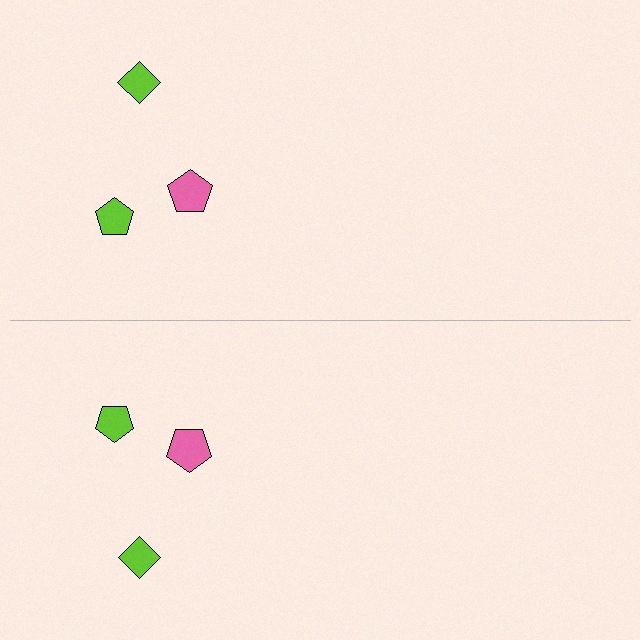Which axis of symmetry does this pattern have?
The pattern has a horizontal axis of symmetry running through the center of the image.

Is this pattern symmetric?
Yes, this pattern has bilateral (reflection) symmetry.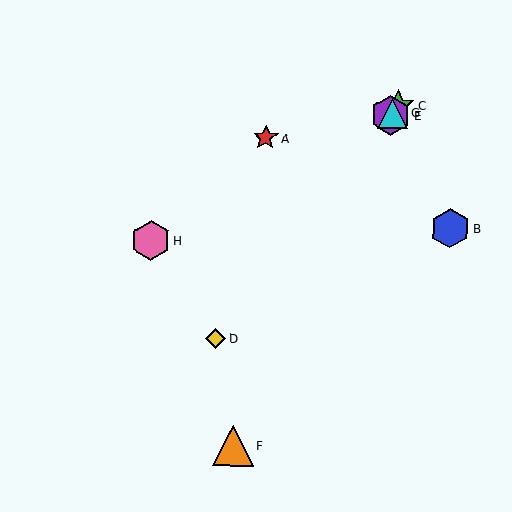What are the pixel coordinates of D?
Object D is at (216, 339).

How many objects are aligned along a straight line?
4 objects (C, D, E, G) are aligned along a straight line.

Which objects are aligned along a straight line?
Objects C, D, E, G are aligned along a straight line.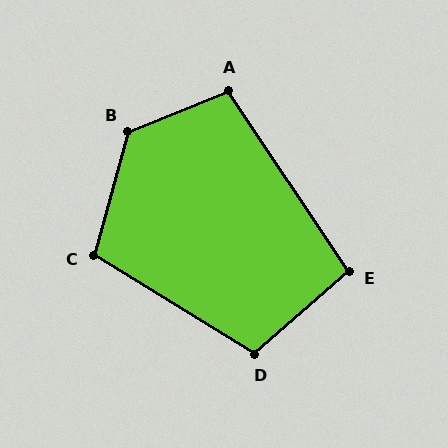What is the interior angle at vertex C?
Approximately 107 degrees (obtuse).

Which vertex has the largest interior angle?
B, at approximately 127 degrees.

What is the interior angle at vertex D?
Approximately 107 degrees (obtuse).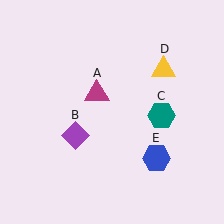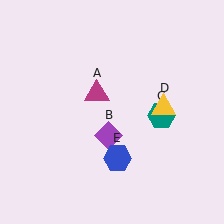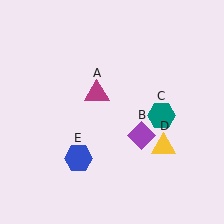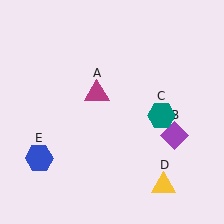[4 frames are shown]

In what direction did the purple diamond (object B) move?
The purple diamond (object B) moved right.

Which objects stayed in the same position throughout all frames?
Magenta triangle (object A) and teal hexagon (object C) remained stationary.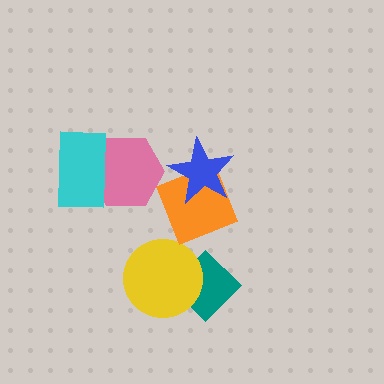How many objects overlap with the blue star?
1 object overlaps with the blue star.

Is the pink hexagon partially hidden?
Yes, it is partially covered by another shape.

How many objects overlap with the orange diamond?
1 object overlaps with the orange diamond.